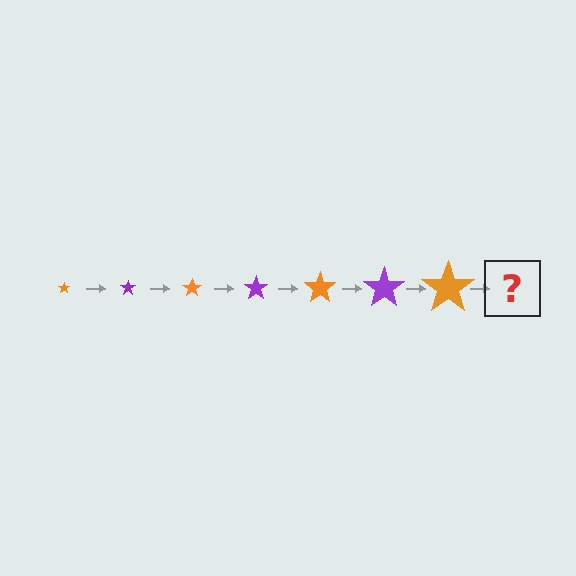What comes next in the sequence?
The next element should be a purple star, larger than the previous one.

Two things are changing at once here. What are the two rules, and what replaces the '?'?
The two rules are that the star grows larger each step and the color cycles through orange and purple. The '?' should be a purple star, larger than the previous one.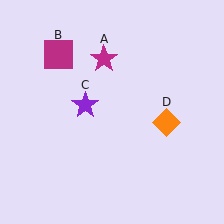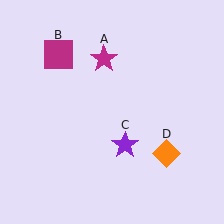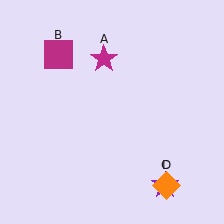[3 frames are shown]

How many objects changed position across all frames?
2 objects changed position: purple star (object C), orange diamond (object D).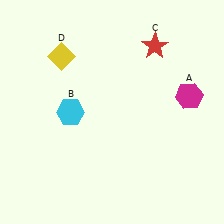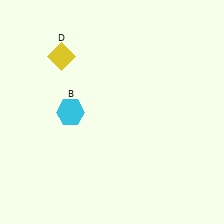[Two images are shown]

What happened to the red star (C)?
The red star (C) was removed in Image 2. It was in the top-right area of Image 1.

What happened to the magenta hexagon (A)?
The magenta hexagon (A) was removed in Image 2. It was in the top-right area of Image 1.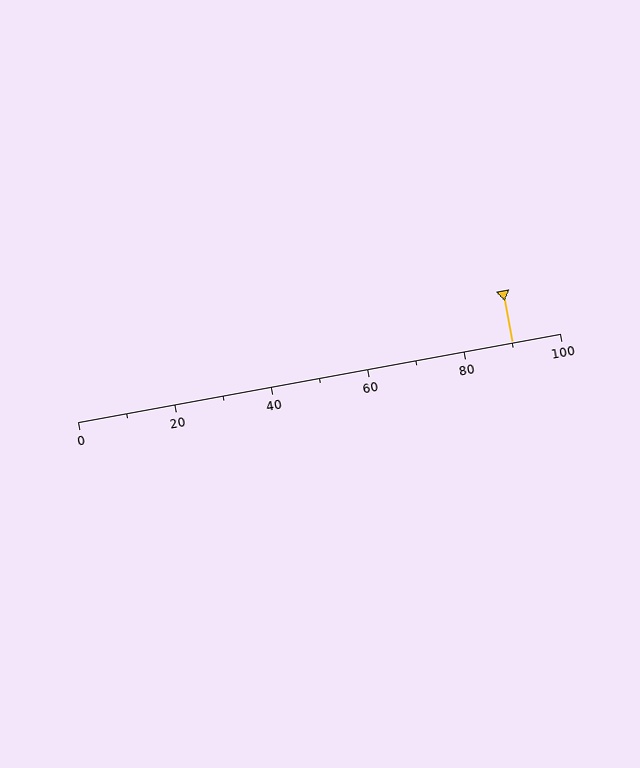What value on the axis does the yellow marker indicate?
The marker indicates approximately 90.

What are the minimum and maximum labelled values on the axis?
The axis runs from 0 to 100.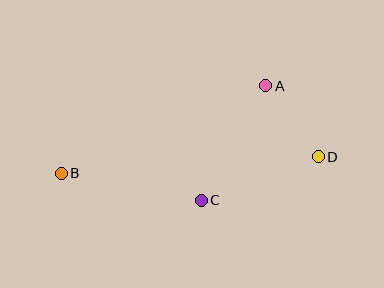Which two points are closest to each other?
Points A and D are closest to each other.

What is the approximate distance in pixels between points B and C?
The distance between B and C is approximately 143 pixels.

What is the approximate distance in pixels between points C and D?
The distance between C and D is approximately 124 pixels.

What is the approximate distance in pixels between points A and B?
The distance between A and B is approximately 222 pixels.